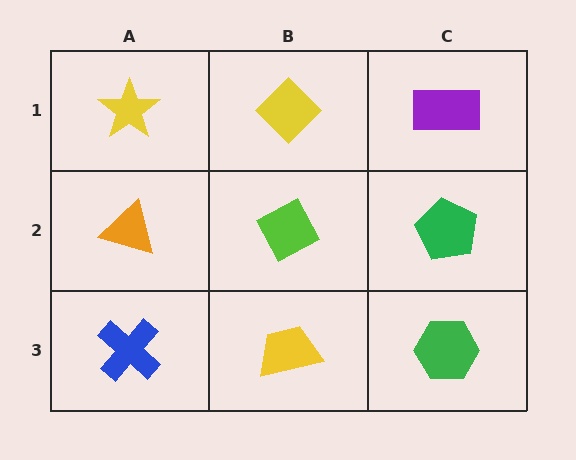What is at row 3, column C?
A green hexagon.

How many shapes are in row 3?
3 shapes.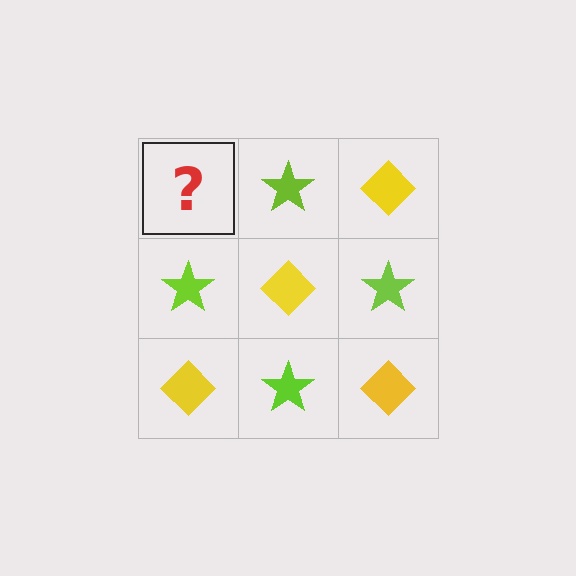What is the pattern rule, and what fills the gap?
The rule is that it alternates yellow diamond and lime star in a checkerboard pattern. The gap should be filled with a yellow diamond.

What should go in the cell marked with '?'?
The missing cell should contain a yellow diamond.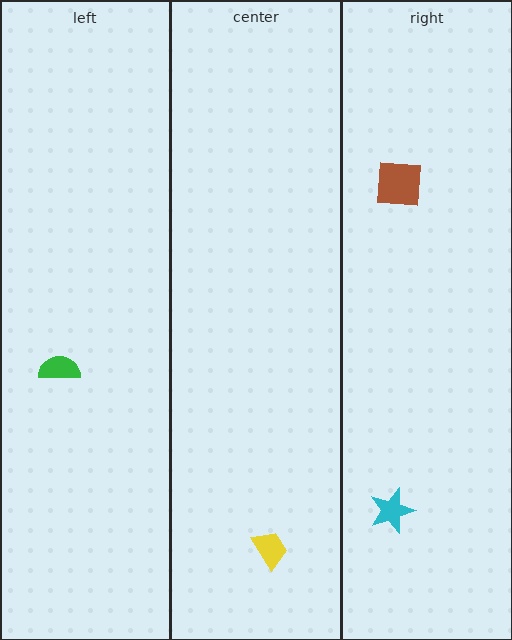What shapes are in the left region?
The green semicircle.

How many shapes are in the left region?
1.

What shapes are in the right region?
The cyan star, the brown square.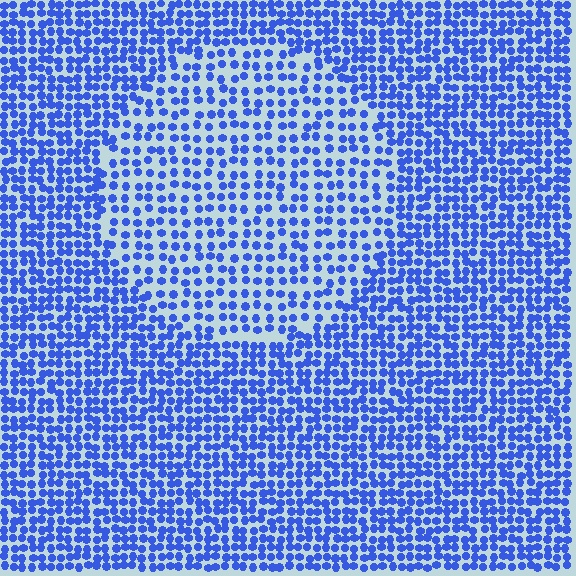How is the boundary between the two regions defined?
The boundary is defined by a change in element density (approximately 1.7x ratio). All elements are the same color, size, and shape.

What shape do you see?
I see a circle.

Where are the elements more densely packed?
The elements are more densely packed outside the circle boundary.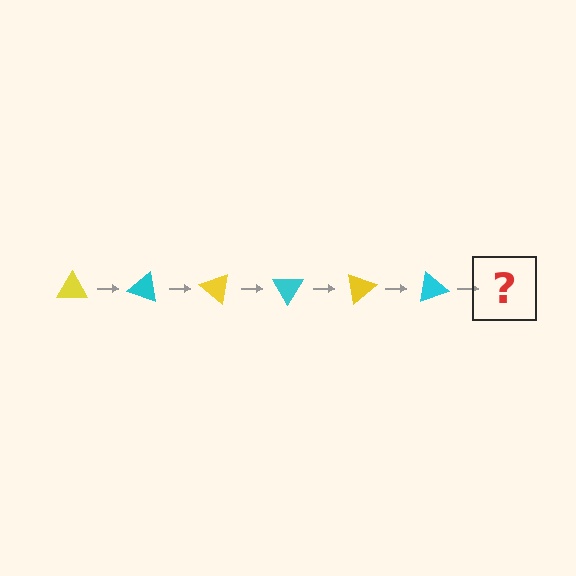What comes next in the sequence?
The next element should be a yellow triangle, rotated 120 degrees from the start.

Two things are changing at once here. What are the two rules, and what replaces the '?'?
The two rules are that it rotates 20 degrees each step and the color cycles through yellow and cyan. The '?' should be a yellow triangle, rotated 120 degrees from the start.